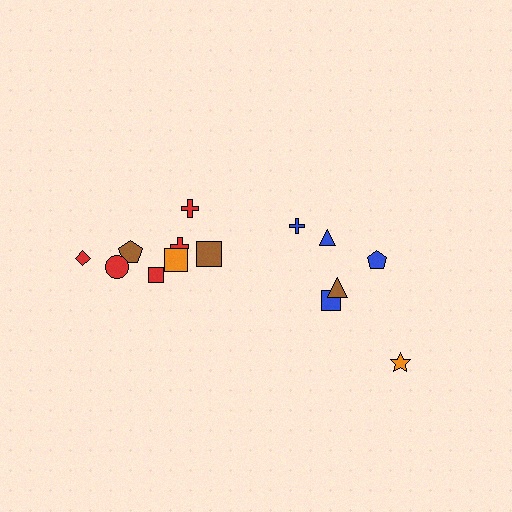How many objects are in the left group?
There are 8 objects.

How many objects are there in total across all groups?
There are 14 objects.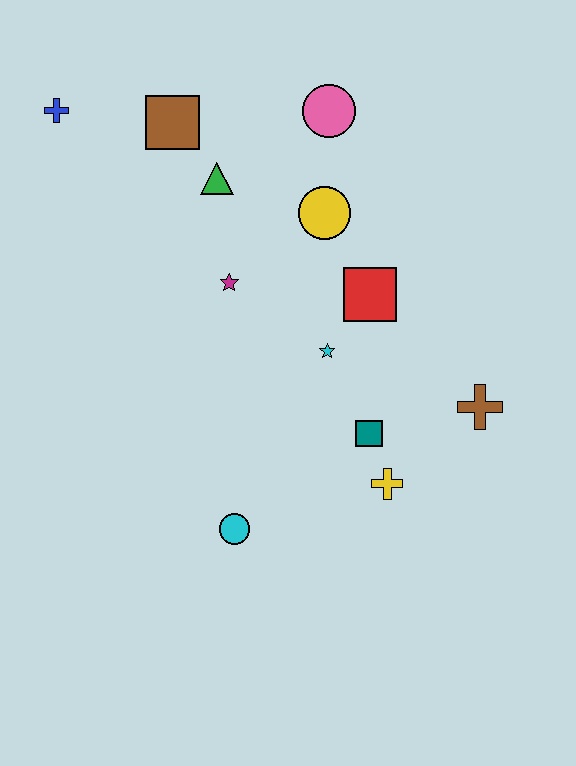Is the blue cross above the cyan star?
Yes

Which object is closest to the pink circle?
The yellow circle is closest to the pink circle.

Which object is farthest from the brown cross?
The blue cross is farthest from the brown cross.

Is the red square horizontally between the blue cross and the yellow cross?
Yes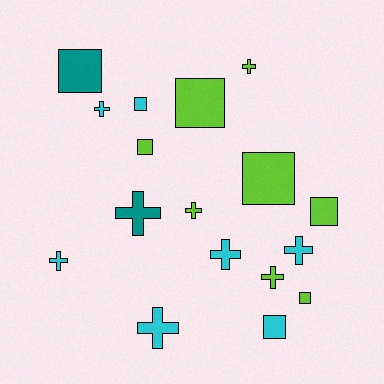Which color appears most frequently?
Lime, with 8 objects.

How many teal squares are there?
There is 1 teal square.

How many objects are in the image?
There are 17 objects.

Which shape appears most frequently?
Cross, with 9 objects.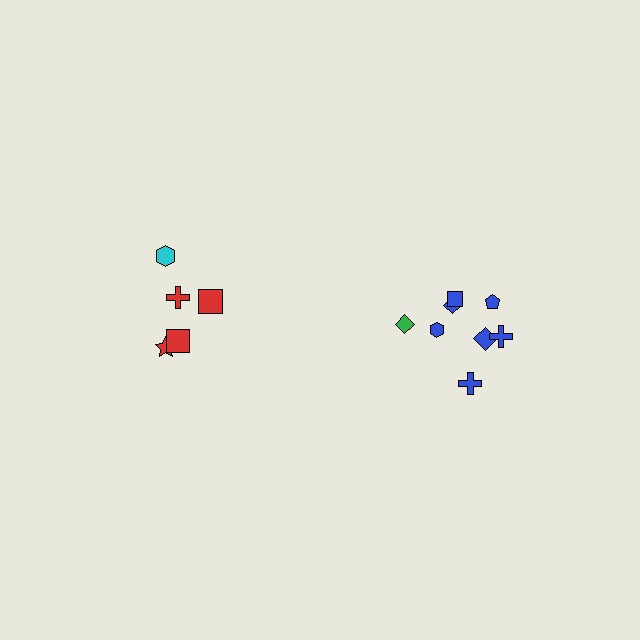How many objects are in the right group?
There are 8 objects.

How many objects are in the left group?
There are 5 objects.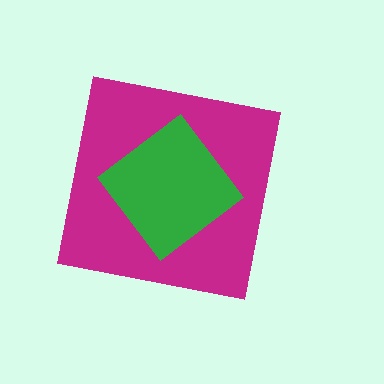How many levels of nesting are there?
2.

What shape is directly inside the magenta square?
The green diamond.